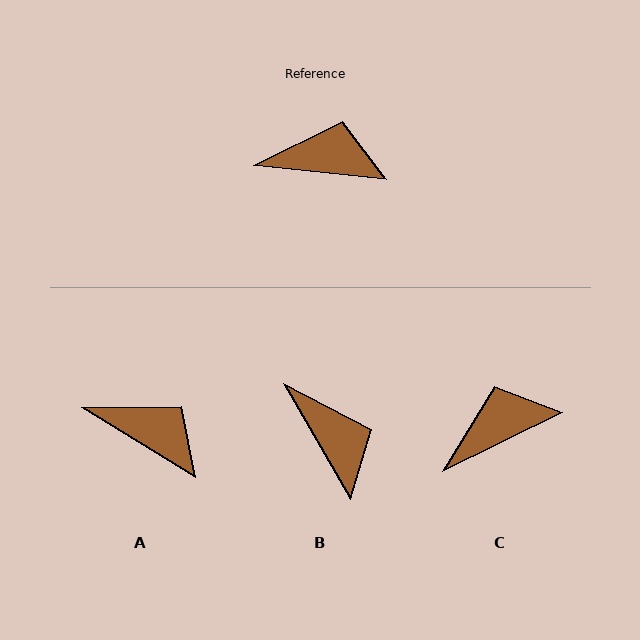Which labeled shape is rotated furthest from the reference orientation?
B, about 55 degrees away.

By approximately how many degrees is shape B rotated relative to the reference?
Approximately 55 degrees clockwise.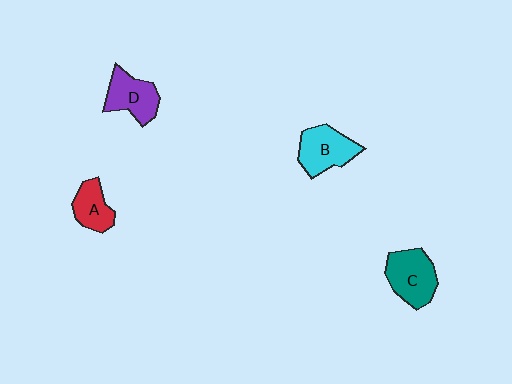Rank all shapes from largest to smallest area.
From largest to smallest: C (teal), B (cyan), D (purple), A (red).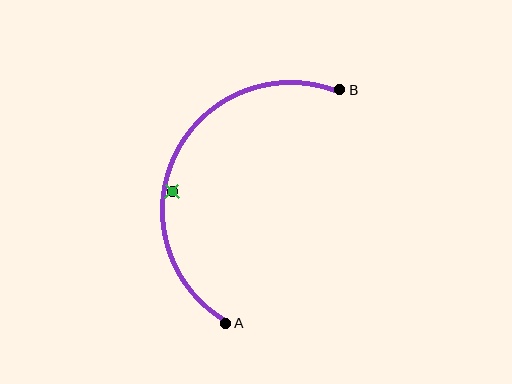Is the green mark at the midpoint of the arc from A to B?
No — the green mark does not lie on the arc at all. It sits slightly inside the curve.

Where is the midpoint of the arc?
The arc midpoint is the point on the curve farthest from the straight line joining A and B. It sits to the left of that line.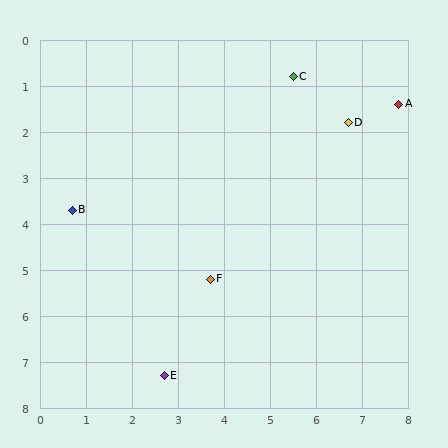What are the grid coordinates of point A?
Point A is at approximately (7.8, 1.4).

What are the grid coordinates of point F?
Point F is at approximately (3.7, 5.2).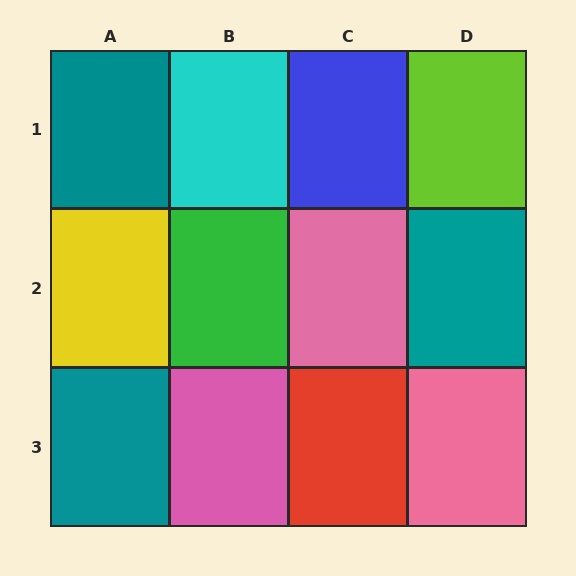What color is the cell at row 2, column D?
Teal.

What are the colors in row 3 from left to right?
Teal, pink, red, pink.